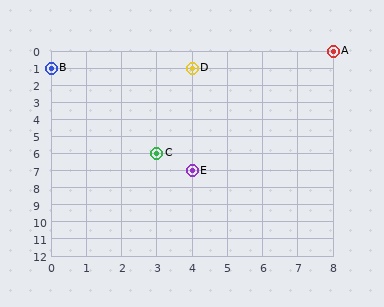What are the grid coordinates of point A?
Point A is at grid coordinates (8, 0).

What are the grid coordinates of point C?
Point C is at grid coordinates (3, 6).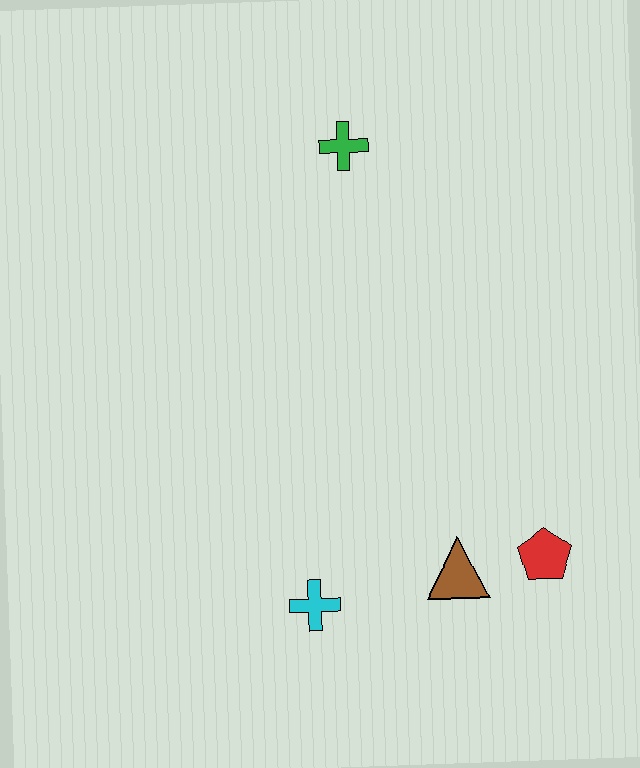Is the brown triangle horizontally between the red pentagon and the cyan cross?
Yes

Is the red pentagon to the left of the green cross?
No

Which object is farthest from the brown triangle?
The green cross is farthest from the brown triangle.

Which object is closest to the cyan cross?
The brown triangle is closest to the cyan cross.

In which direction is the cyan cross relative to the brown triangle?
The cyan cross is to the left of the brown triangle.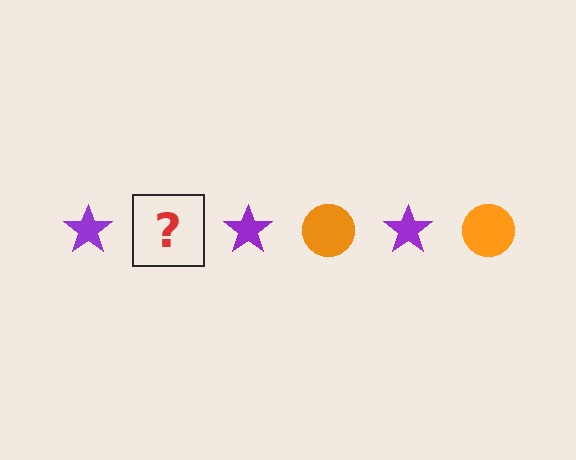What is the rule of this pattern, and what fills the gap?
The rule is that the pattern alternates between purple star and orange circle. The gap should be filled with an orange circle.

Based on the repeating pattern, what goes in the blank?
The blank should be an orange circle.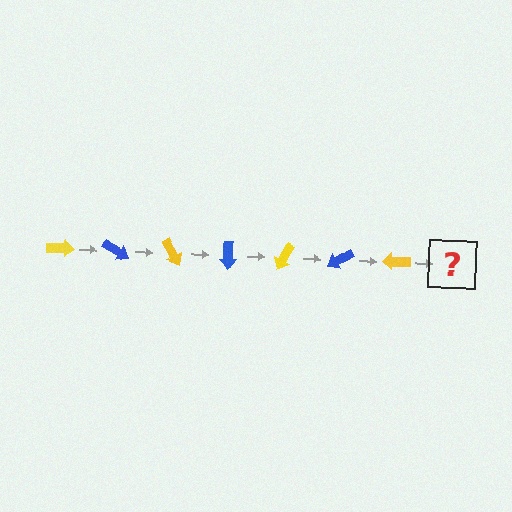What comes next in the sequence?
The next element should be a blue arrow, rotated 210 degrees from the start.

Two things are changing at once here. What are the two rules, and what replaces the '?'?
The two rules are that it rotates 30 degrees each step and the color cycles through yellow and blue. The '?' should be a blue arrow, rotated 210 degrees from the start.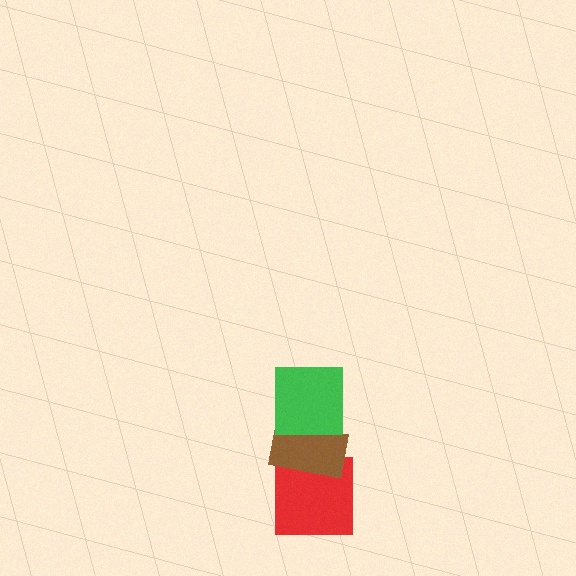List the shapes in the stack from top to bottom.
From top to bottom: the green square, the brown rectangle, the red square.